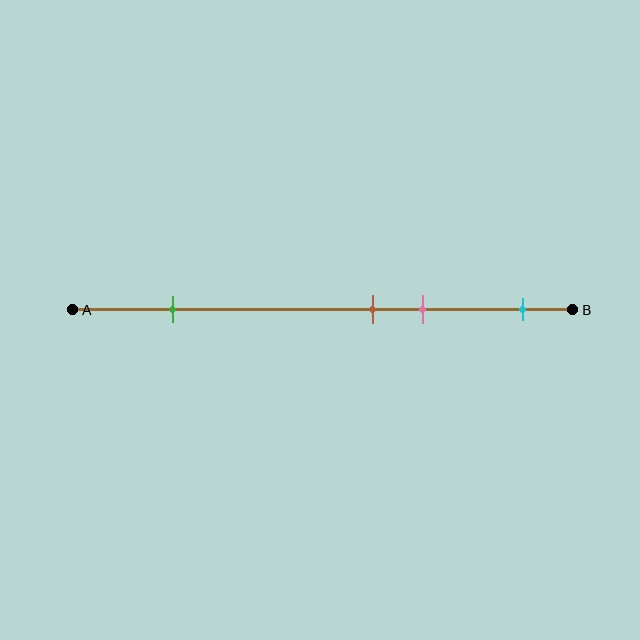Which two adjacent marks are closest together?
The brown and pink marks are the closest adjacent pair.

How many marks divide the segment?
There are 4 marks dividing the segment.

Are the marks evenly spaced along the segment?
No, the marks are not evenly spaced.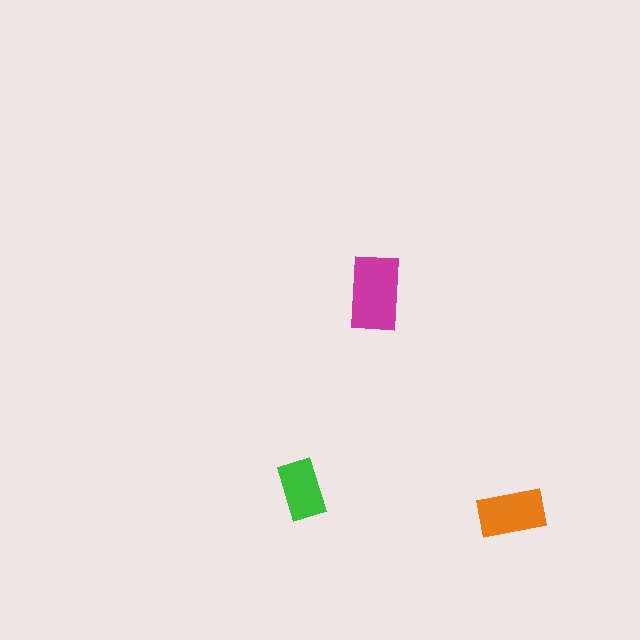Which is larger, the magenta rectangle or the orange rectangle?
The magenta one.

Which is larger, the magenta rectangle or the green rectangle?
The magenta one.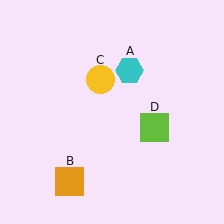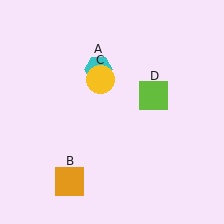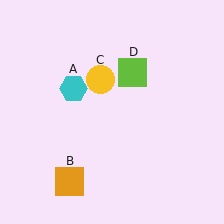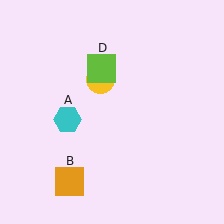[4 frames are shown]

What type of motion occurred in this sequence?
The cyan hexagon (object A), lime square (object D) rotated counterclockwise around the center of the scene.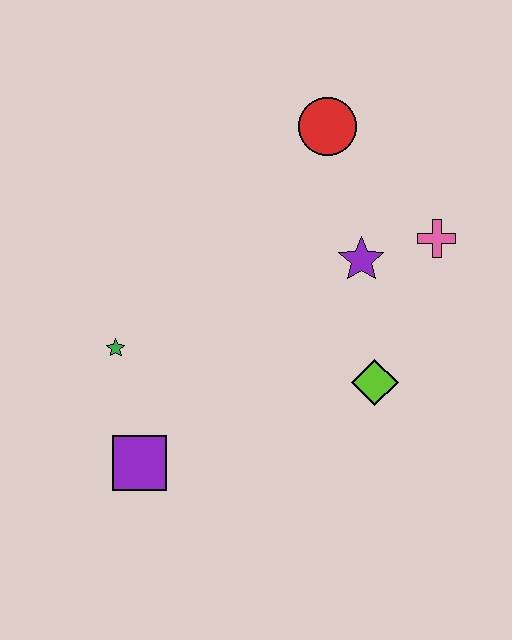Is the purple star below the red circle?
Yes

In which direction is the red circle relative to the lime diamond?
The red circle is above the lime diamond.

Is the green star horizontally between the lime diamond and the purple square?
No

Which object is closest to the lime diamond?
The purple star is closest to the lime diamond.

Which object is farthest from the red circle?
The purple square is farthest from the red circle.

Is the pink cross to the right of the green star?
Yes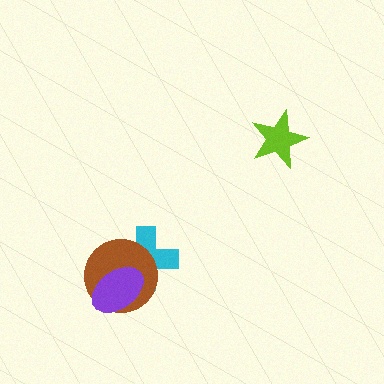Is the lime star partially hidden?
No, no other shape covers it.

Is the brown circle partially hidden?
Yes, it is partially covered by another shape.